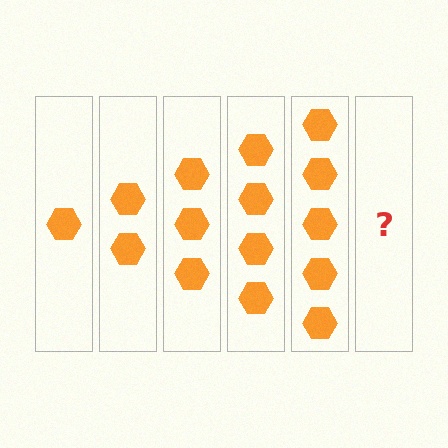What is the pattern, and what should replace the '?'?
The pattern is that each step adds one more hexagon. The '?' should be 6 hexagons.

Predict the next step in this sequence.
The next step is 6 hexagons.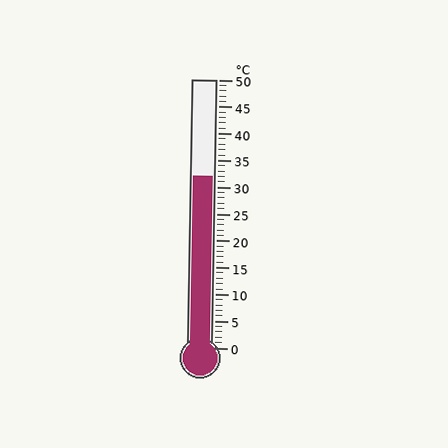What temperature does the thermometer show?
The thermometer shows approximately 32°C.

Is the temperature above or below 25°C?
The temperature is above 25°C.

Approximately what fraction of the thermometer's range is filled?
The thermometer is filled to approximately 65% of its range.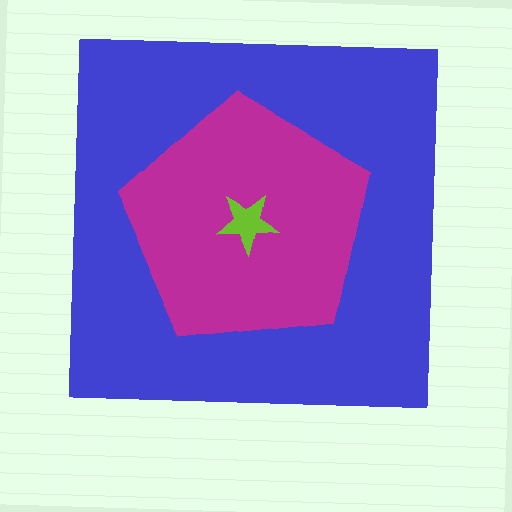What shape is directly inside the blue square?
The magenta pentagon.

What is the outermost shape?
The blue square.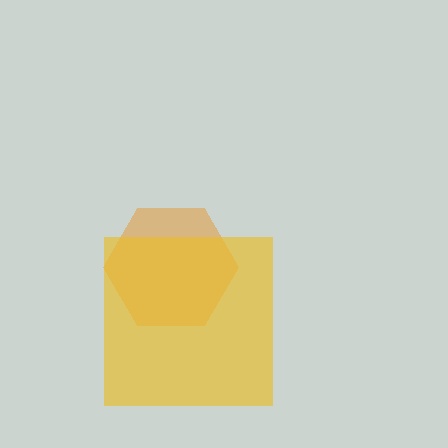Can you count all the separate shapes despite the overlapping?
Yes, there are 2 separate shapes.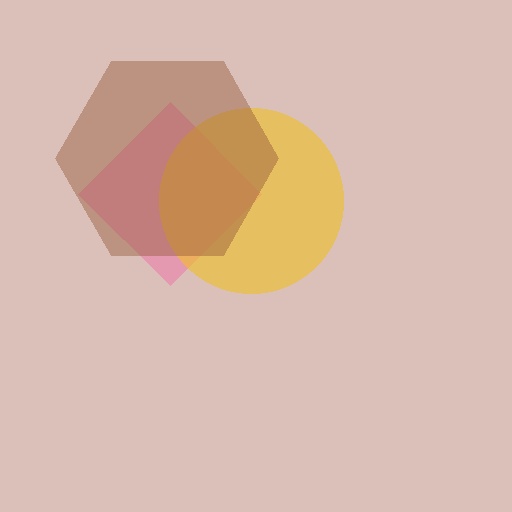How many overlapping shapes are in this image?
There are 3 overlapping shapes in the image.